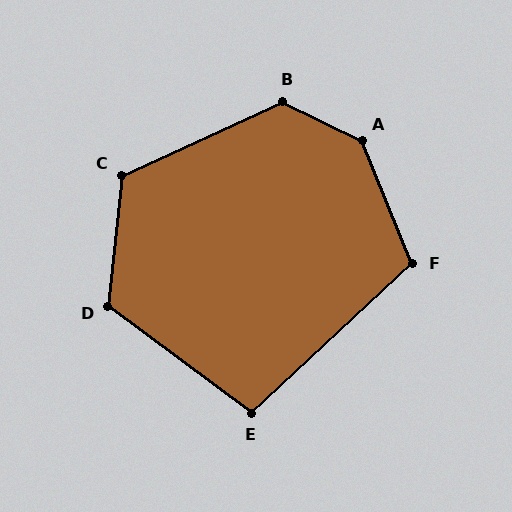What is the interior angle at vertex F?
Approximately 111 degrees (obtuse).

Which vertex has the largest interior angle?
A, at approximately 139 degrees.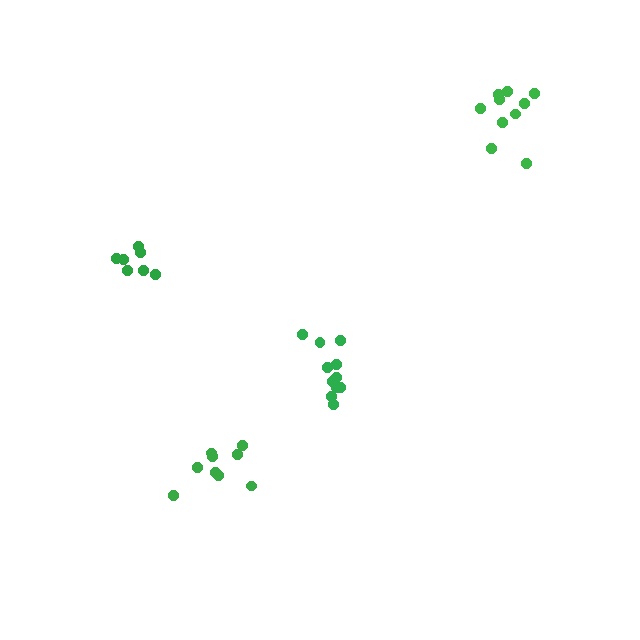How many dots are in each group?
Group 1: 7 dots, Group 2: 9 dots, Group 3: 11 dots, Group 4: 10 dots (37 total).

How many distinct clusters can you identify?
There are 4 distinct clusters.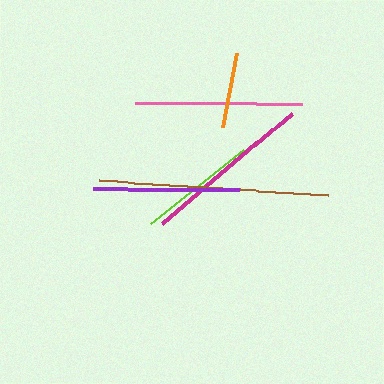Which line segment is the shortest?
The orange line is the shortest at approximately 75 pixels.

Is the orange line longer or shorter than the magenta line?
The magenta line is longer than the orange line.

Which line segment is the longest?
The brown line is the longest at approximately 229 pixels.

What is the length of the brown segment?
The brown segment is approximately 229 pixels long.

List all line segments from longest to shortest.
From longest to shortest: brown, magenta, pink, purple, lime, orange.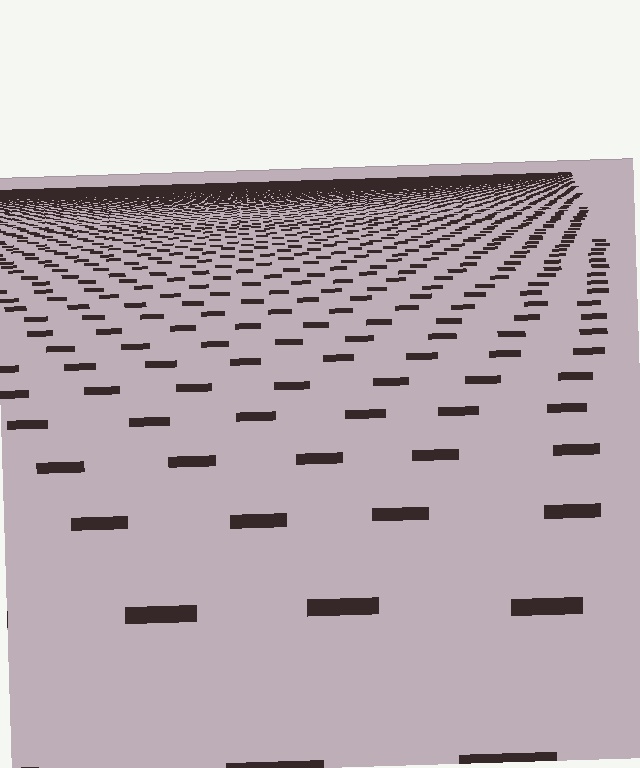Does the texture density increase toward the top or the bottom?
Density increases toward the top.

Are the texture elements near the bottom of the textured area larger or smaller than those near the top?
Larger. Near the bottom, elements are closer to the viewer and appear at a bigger on-screen size.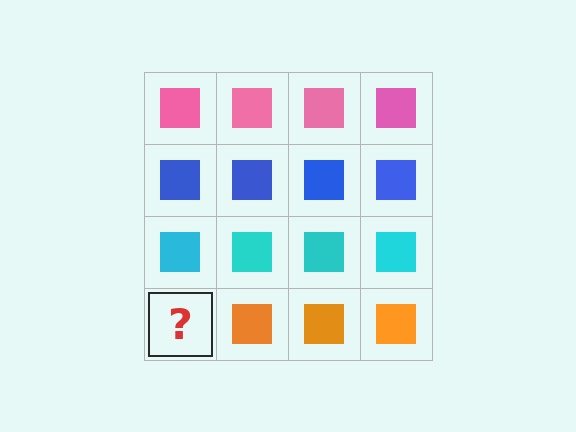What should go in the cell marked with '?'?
The missing cell should contain an orange square.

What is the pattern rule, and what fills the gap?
The rule is that each row has a consistent color. The gap should be filled with an orange square.